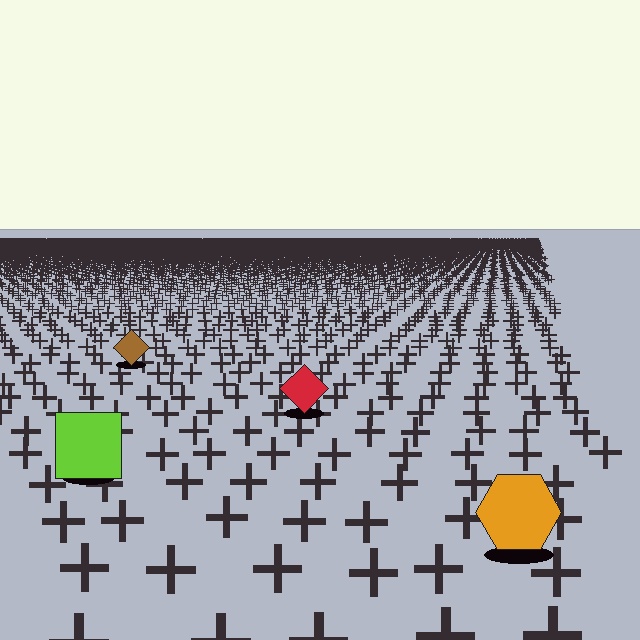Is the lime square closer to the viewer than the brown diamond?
Yes. The lime square is closer — you can tell from the texture gradient: the ground texture is coarser near it.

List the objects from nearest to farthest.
From nearest to farthest: the orange hexagon, the lime square, the red diamond, the brown diamond.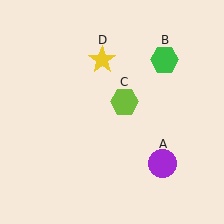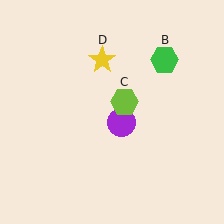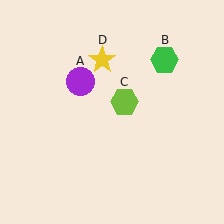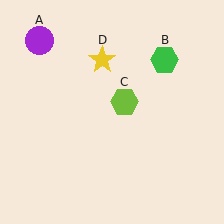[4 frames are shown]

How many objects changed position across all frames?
1 object changed position: purple circle (object A).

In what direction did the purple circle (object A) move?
The purple circle (object A) moved up and to the left.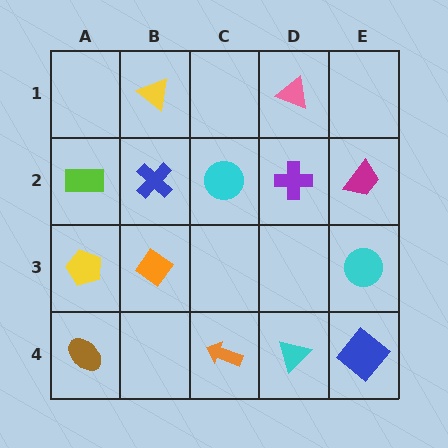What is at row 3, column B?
An orange diamond.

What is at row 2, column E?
A magenta trapezoid.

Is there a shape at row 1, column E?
No, that cell is empty.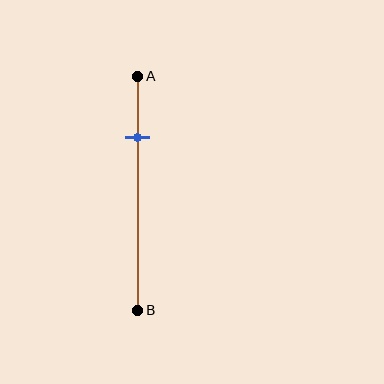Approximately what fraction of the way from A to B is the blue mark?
The blue mark is approximately 25% of the way from A to B.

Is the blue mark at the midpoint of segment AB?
No, the mark is at about 25% from A, not at the 50% midpoint.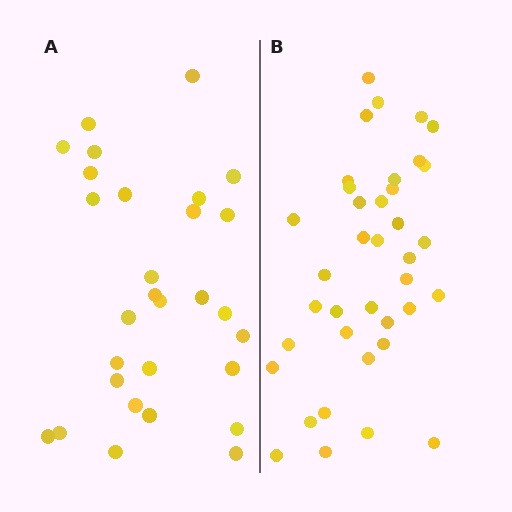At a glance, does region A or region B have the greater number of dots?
Region B (the right region) has more dots.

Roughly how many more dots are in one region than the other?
Region B has roughly 8 or so more dots than region A.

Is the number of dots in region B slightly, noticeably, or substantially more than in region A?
Region B has noticeably more, but not dramatically so. The ratio is roughly 1.3 to 1.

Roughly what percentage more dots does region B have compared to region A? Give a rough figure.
About 30% more.